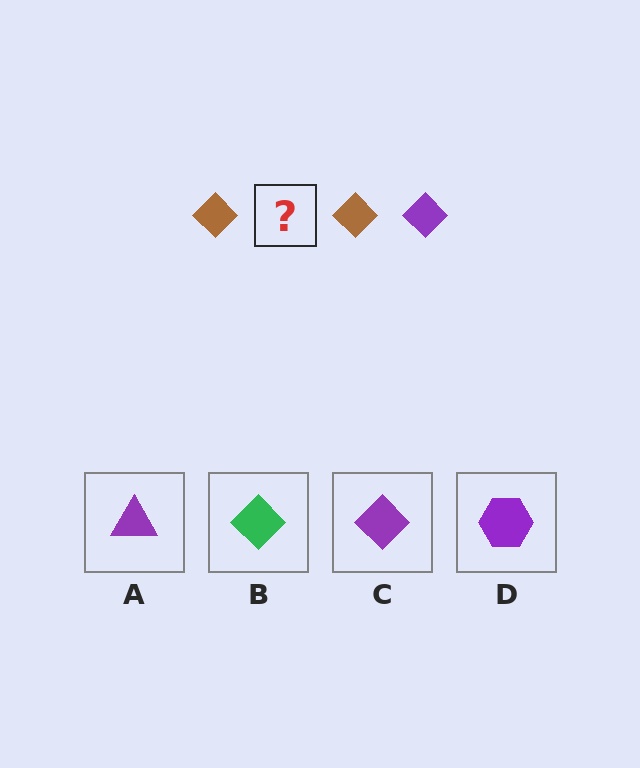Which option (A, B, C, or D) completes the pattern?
C.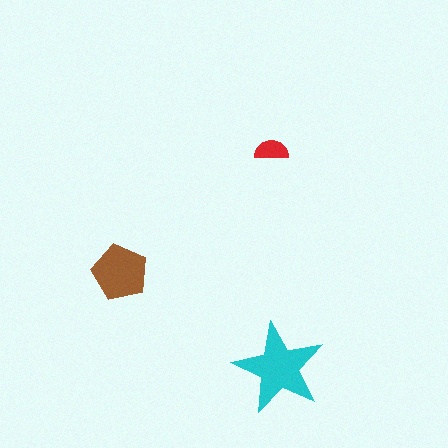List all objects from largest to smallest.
The cyan star, the brown pentagon, the red semicircle.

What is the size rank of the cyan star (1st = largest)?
1st.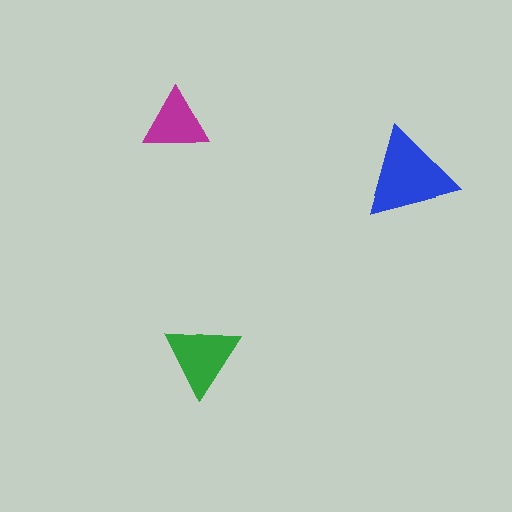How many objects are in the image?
There are 3 objects in the image.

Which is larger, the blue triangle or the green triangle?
The blue one.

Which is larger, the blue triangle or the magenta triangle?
The blue one.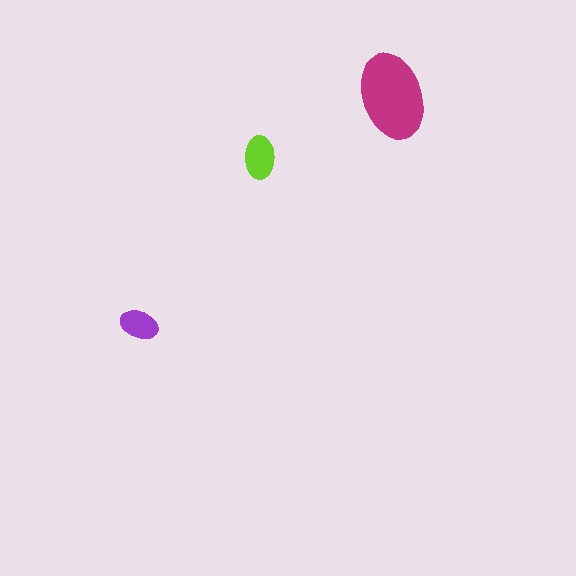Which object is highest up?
The magenta ellipse is topmost.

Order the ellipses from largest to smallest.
the magenta one, the lime one, the purple one.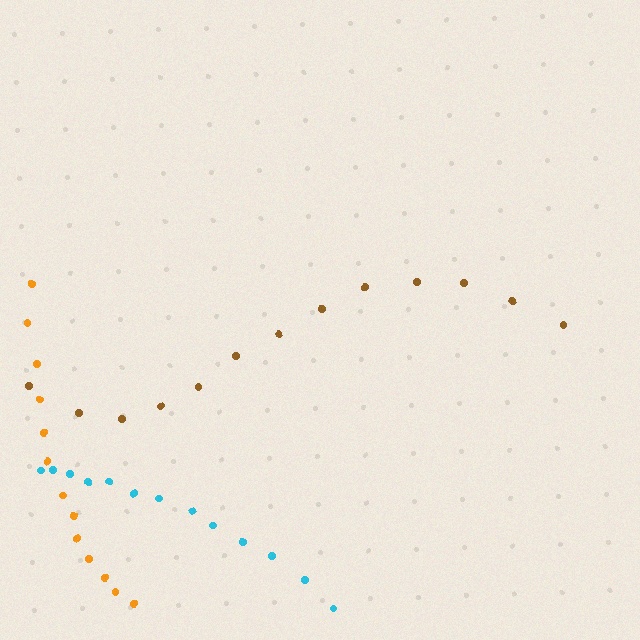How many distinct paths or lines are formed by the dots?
There are 3 distinct paths.